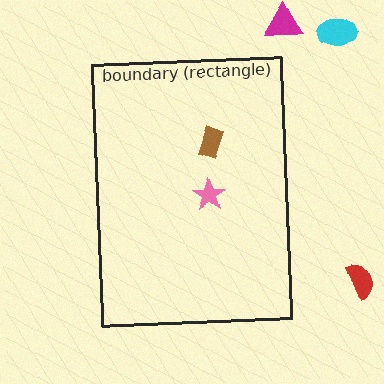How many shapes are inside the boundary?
2 inside, 3 outside.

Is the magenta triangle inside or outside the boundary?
Outside.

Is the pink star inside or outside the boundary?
Inside.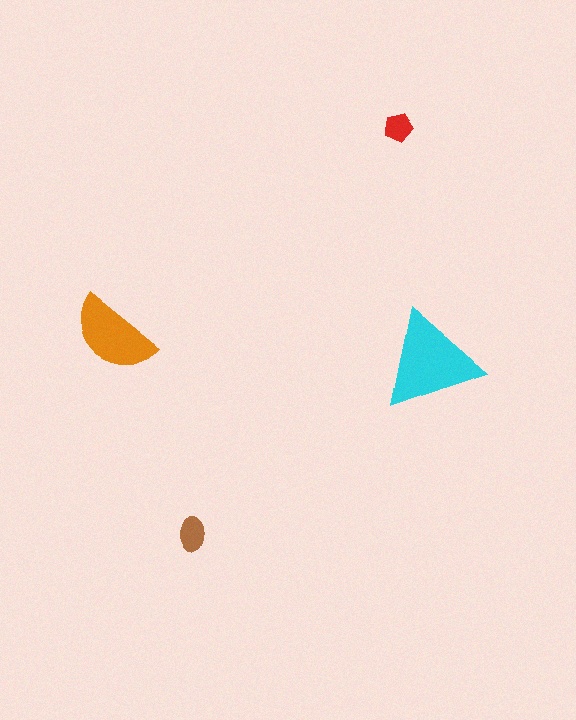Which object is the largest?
The cyan triangle.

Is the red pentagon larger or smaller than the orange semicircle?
Smaller.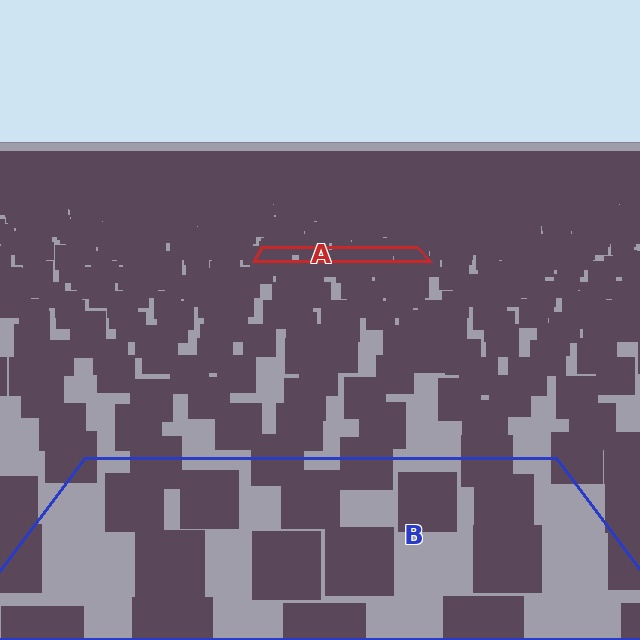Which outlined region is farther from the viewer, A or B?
Region A is farther from the viewer — the texture elements inside it appear smaller and more densely packed.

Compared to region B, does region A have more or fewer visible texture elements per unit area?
Region A has more texture elements per unit area — they are packed more densely because it is farther away.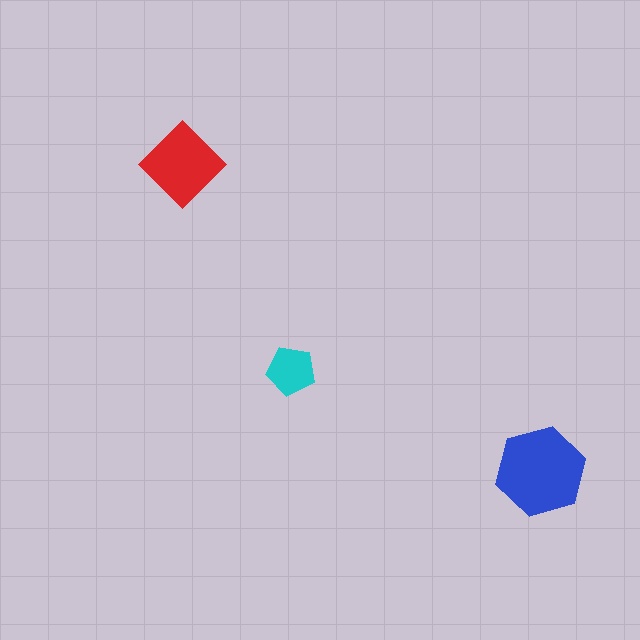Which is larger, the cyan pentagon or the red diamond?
The red diamond.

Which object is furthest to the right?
The blue hexagon is rightmost.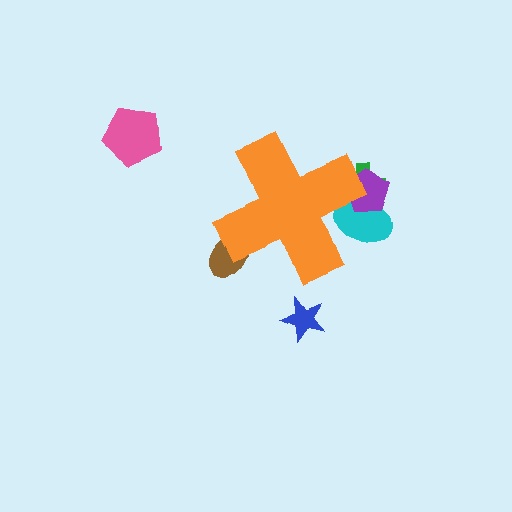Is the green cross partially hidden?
Yes, the green cross is partially hidden behind the orange cross.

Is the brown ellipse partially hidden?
Yes, the brown ellipse is partially hidden behind the orange cross.